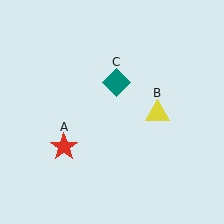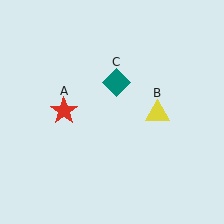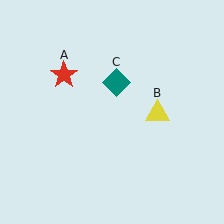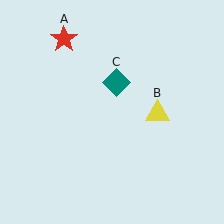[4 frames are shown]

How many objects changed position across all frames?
1 object changed position: red star (object A).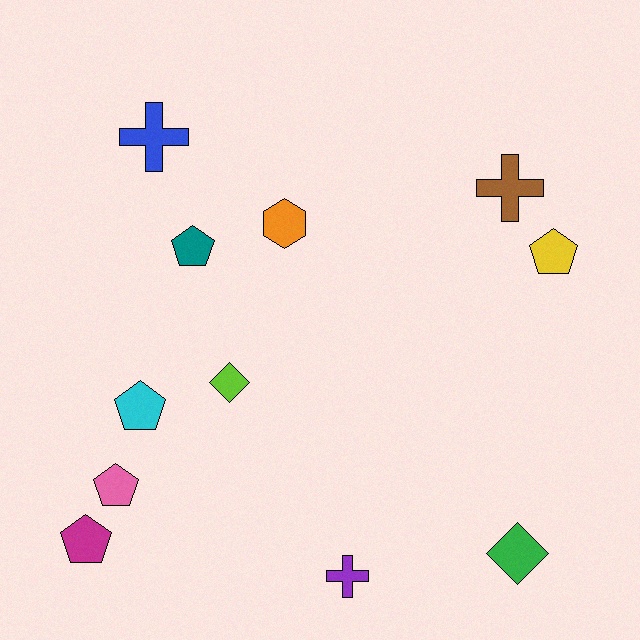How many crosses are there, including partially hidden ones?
There are 3 crosses.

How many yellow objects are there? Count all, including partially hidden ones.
There is 1 yellow object.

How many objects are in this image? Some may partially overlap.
There are 11 objects.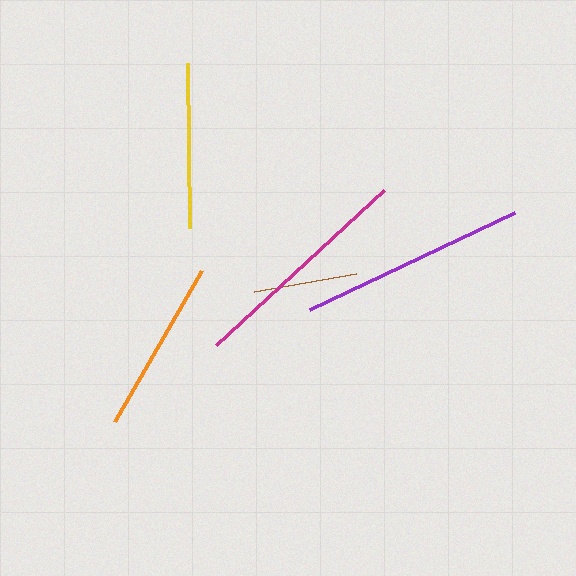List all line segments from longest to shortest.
From longest to shortest: magenta, purple, orange, yellow, brown.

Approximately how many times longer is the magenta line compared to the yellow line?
The magenta line is approximately 1.4 times the length of the yellow line.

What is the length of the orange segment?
The orange segment is approximately 174 pixels long.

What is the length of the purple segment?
The purple segment is approximately 226 pixels long.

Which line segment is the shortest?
The brown line is the shortest at approximately 104 pixels.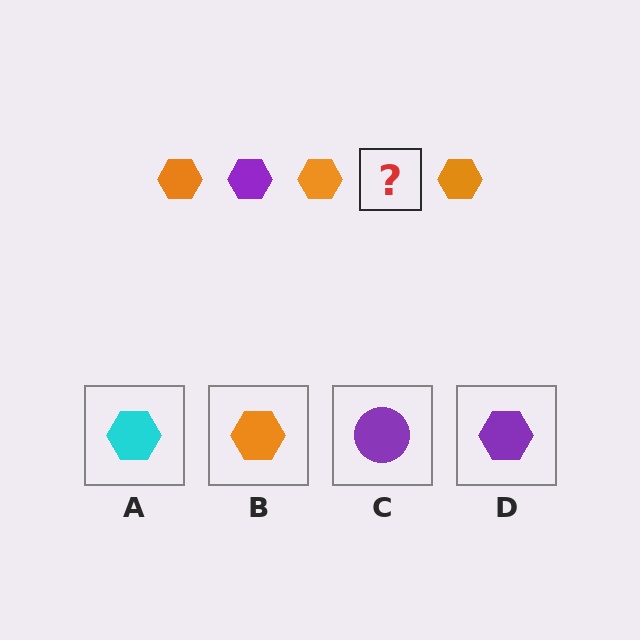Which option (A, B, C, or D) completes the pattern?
D.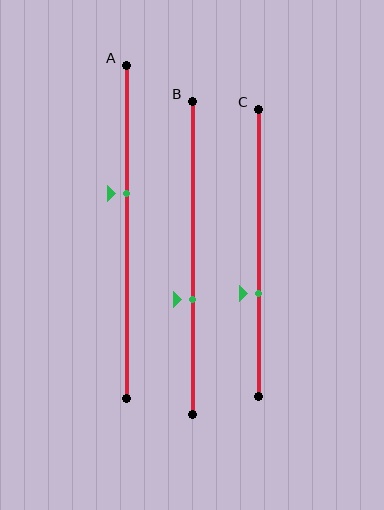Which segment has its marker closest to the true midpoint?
Segment A has its marker closest to the true midpoint.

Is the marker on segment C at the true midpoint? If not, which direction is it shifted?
No, the marker on segment C is shifted downward by about 14% of the segment length.